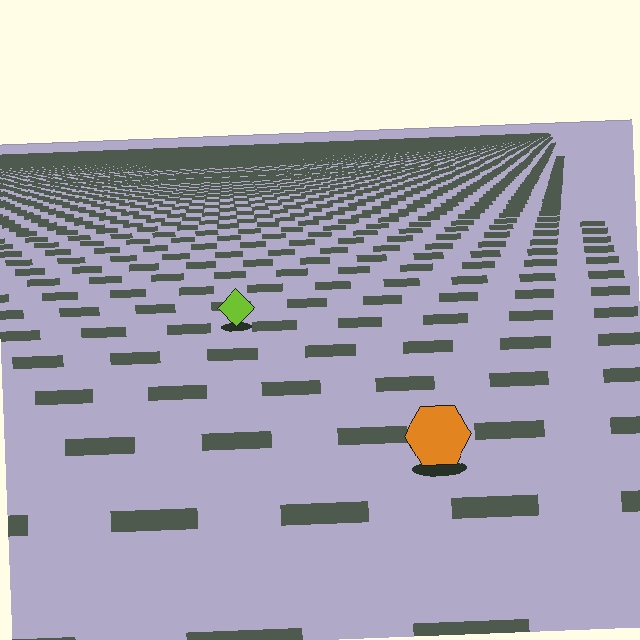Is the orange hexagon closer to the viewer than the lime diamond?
Yes. The orange hexagon is closer — you can tell from the texture gradient: the ground texture is coarser near it.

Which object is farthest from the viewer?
The lime diamond is farthest from the viewer. It appears smaller and the ground texture around it is denser.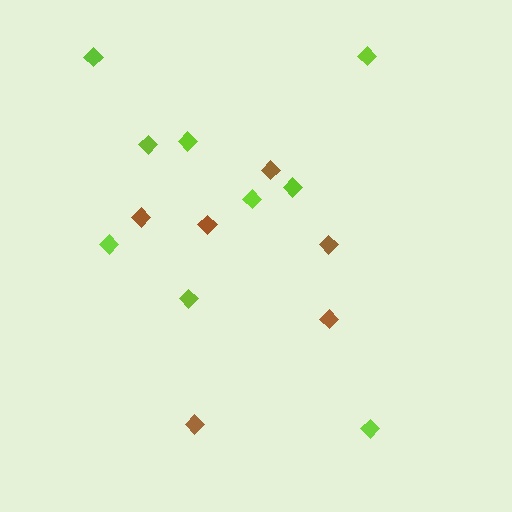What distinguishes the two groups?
There are 2 groups: one group of brown diamonds (6) and one group of lime diamonds (9).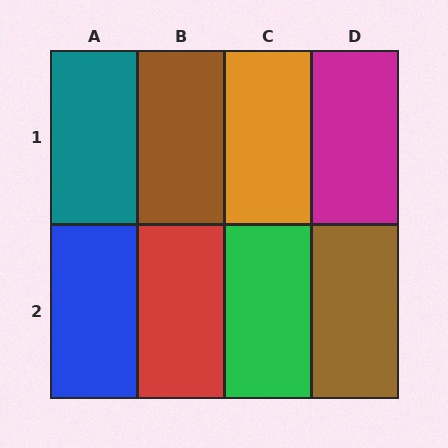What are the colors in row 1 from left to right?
Teal, brown, orange, magenta.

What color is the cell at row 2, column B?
Red.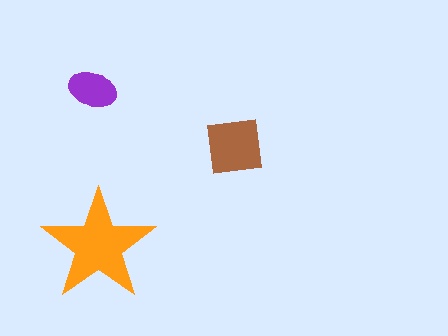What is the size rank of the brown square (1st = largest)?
2nd.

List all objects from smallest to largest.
The purple ellipse, the brown square, the orange star.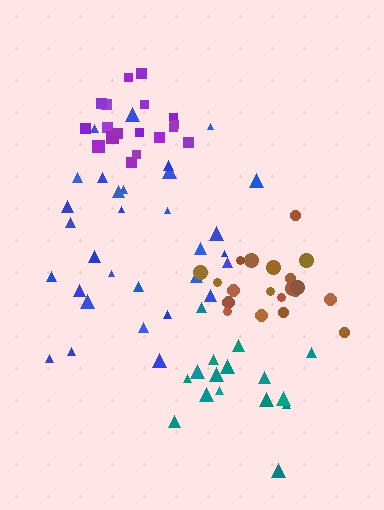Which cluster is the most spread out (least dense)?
Blue.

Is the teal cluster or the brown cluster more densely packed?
Brown.